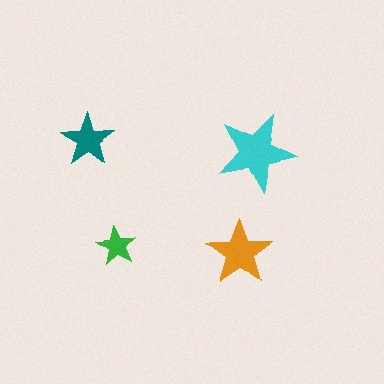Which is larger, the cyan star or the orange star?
The cyan one.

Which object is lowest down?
The orange star is bottommost.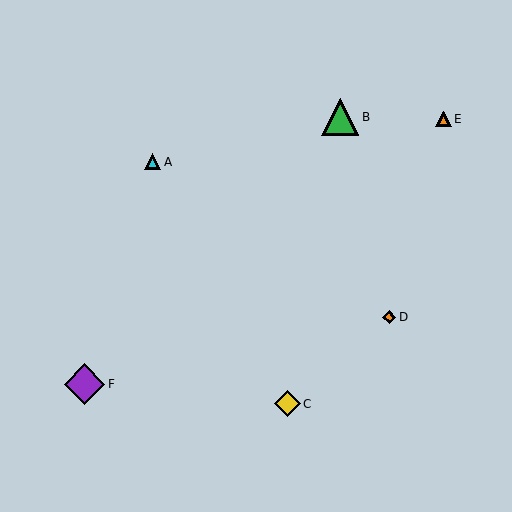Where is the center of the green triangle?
The center of the green triangle is at (340, 117).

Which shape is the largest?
The purple diamond (labeled F) is the largest.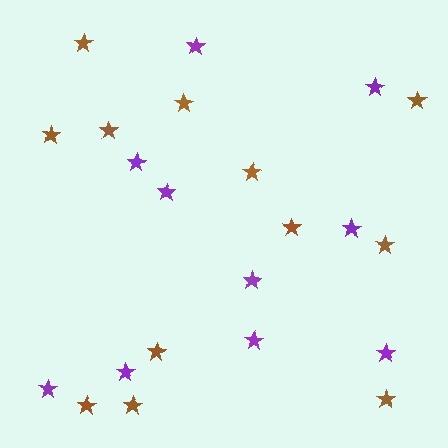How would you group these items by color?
There are 2 groups: one group of brown stars (12) and one group of purple stars (10).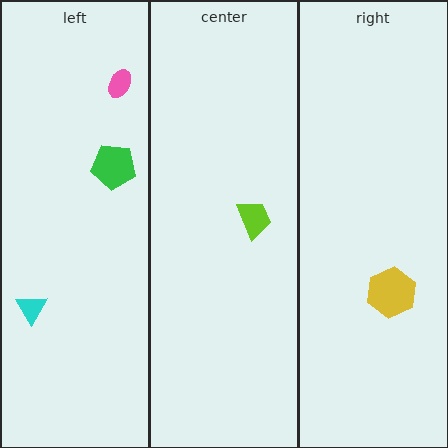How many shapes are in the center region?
1.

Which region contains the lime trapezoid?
The center region.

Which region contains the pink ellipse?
The left region.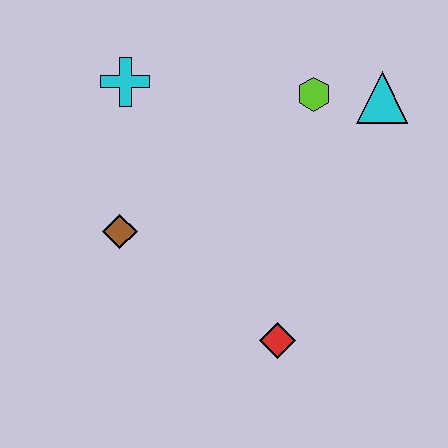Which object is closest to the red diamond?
The brown diamond is closest to the red diamond.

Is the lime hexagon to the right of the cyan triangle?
No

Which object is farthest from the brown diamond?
The cyan triangle is farthest from the brown diamond.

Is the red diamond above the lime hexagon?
No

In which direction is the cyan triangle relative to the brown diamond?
The cyan triangle is to the right of the brown diamond.